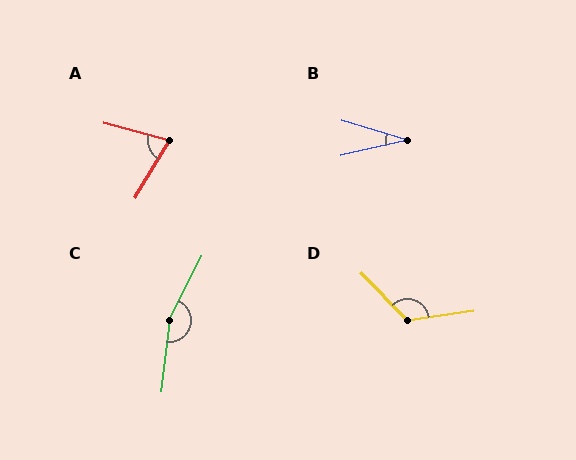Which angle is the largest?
C, at approximately 160 degrees.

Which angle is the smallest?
B, at approximately 30 degrees.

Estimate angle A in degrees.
Approximately 74 degrees.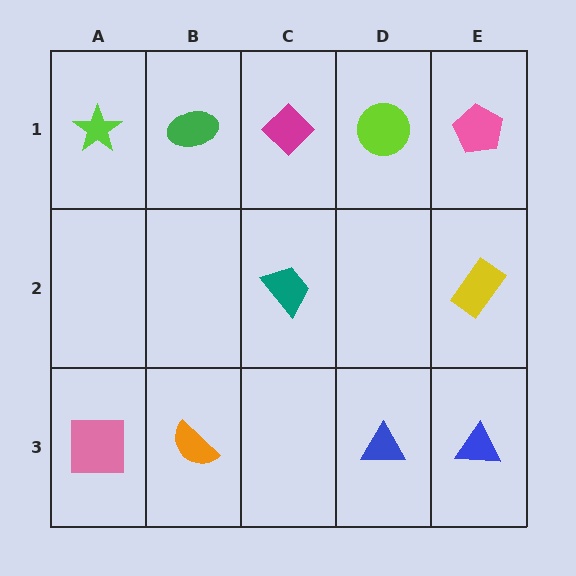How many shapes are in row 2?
2 shapes.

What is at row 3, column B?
An orange semicircle.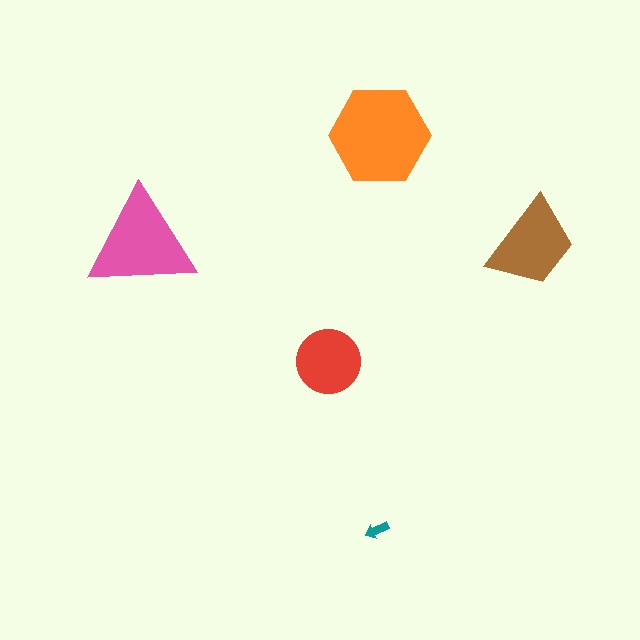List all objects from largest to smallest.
The orange hexagon, the pink triangle, the brown trapezoid, the red circle, the teal arrow.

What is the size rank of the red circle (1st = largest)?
4th.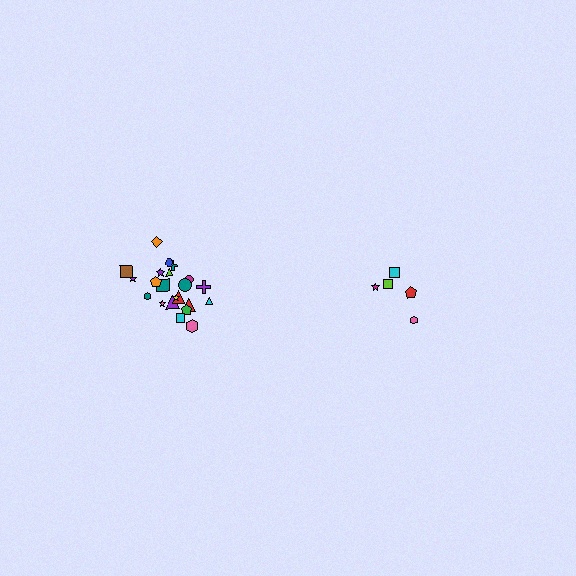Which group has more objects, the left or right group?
The left group.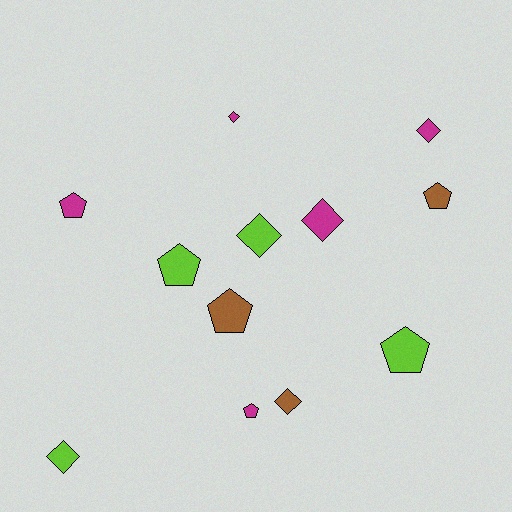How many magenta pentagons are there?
There are 2 magenta pentagons.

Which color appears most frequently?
Magenta, with 5 objects.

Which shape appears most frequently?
Diamond, with 6 objects.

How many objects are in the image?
There are 12 objects.